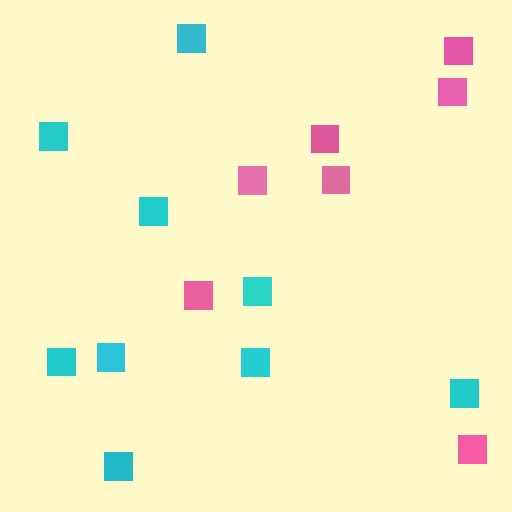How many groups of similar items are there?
There are 2 groups: one group of cyan squares (9) and one group of pink squares (7).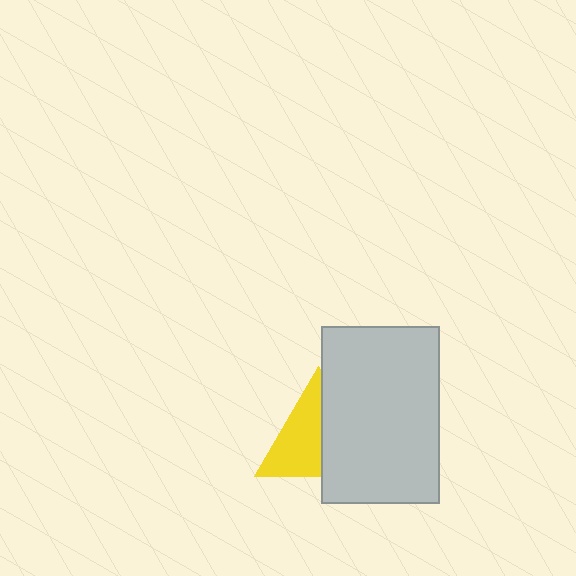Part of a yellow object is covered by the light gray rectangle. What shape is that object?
It is a triangle.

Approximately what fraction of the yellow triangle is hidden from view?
Roughly 45% of the yellow triangle is hidden behind the light gray rectangle.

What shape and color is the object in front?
The object in front is a light gray rectangle.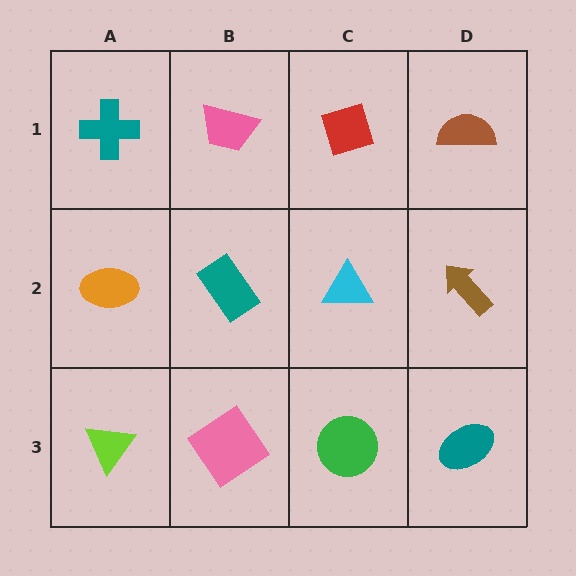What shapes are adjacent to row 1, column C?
A cyan triangle (row 2, column C), a pink trapezoid (row 1, column B), a brown semicircle (row 1, column D).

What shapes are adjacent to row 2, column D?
A brown semicircle (row 1, column D), a teal ellipse (row 3, column D), a cyan triangle (row 2, column C).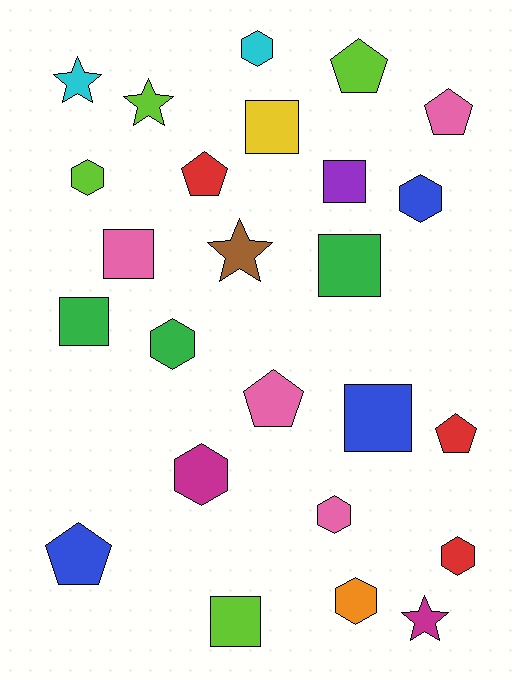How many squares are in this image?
There are 7 squares.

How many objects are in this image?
There are 25 objects.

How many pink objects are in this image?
There are 4 pink objects.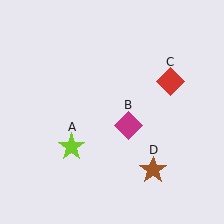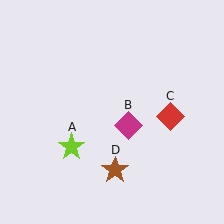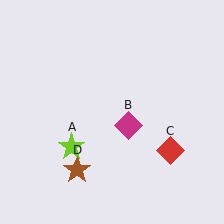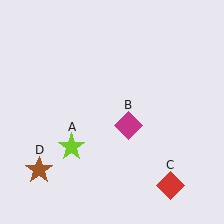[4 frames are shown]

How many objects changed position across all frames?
2 objects changed position: red diamond (object C), brown star (object D).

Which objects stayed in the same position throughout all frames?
Lime star (object A) and magenta diamond (object B) remained stationary.